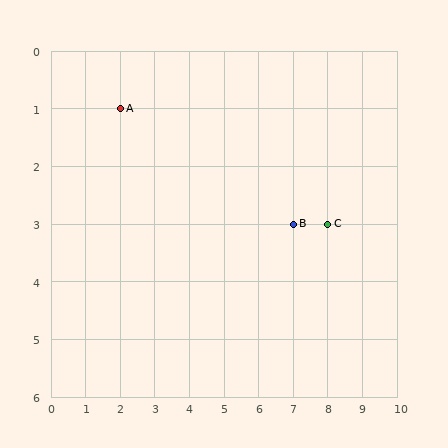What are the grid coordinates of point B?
Point B is at grid coordinates (7, 3).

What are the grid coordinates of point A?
Point A is at grid coordinates (2, 1).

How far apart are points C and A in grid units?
Points C and A are 6 columns and 2 rows apart (about 6.3 grid units diagonally).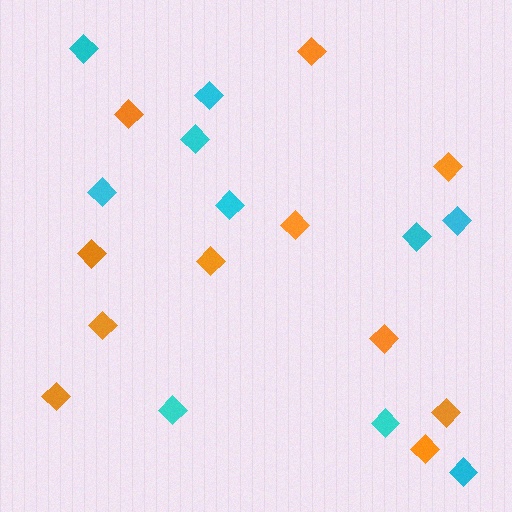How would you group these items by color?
There are 2 groups: one group of cyan diamonds (10) and one group of orange diamonds (11).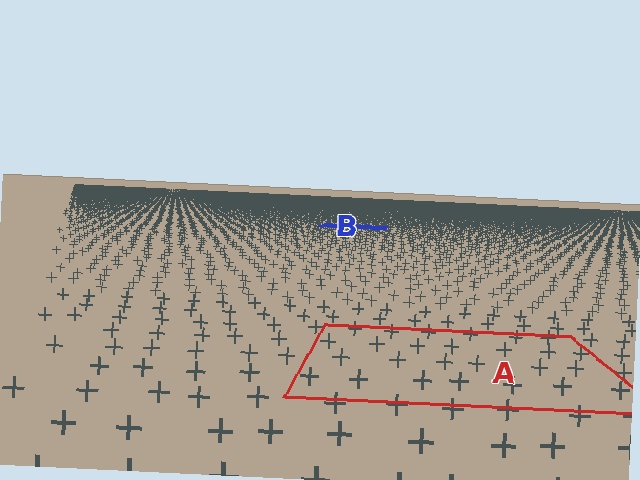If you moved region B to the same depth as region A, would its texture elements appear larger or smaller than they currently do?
They would appear larger. At a closer depth, the same texture elements are projected at a bigger on-screen size.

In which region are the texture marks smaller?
The texture marks are smaller in region B, because it is farther away.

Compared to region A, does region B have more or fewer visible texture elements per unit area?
Region B has more texture elements per unit area — they are packed more densely because it is farther away.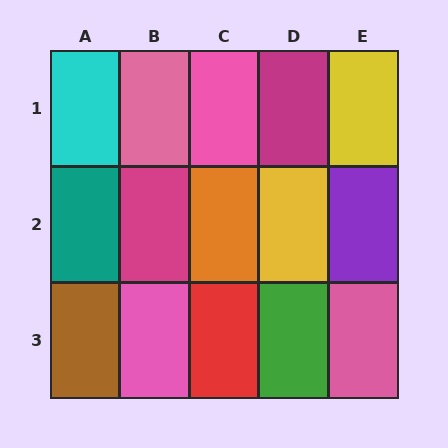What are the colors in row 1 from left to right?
Cyan, pink, pink, magenta, yellow.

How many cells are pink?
4 cells are pink.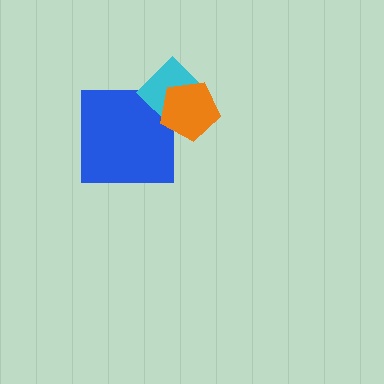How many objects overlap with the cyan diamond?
2 objects overlap with the cyan diamond.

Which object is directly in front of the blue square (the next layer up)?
The cyan diamond is directly in front of the blue square.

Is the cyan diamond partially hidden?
Yes, it is partially covered by another shape.